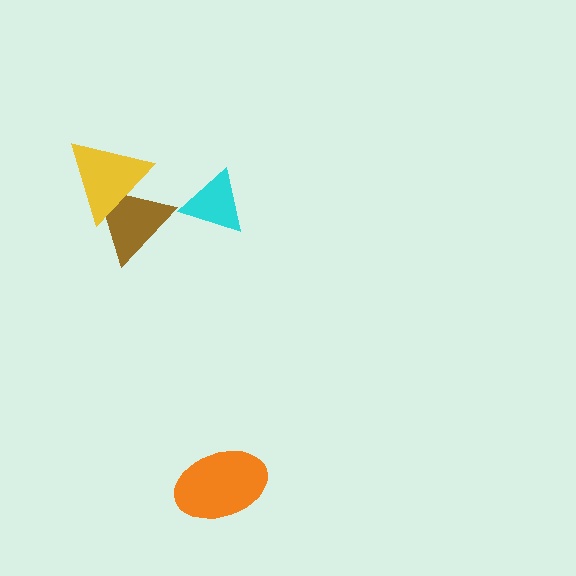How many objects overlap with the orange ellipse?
0 objects overlap with the orange ellipse.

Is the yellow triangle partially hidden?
No, no other shape covers it.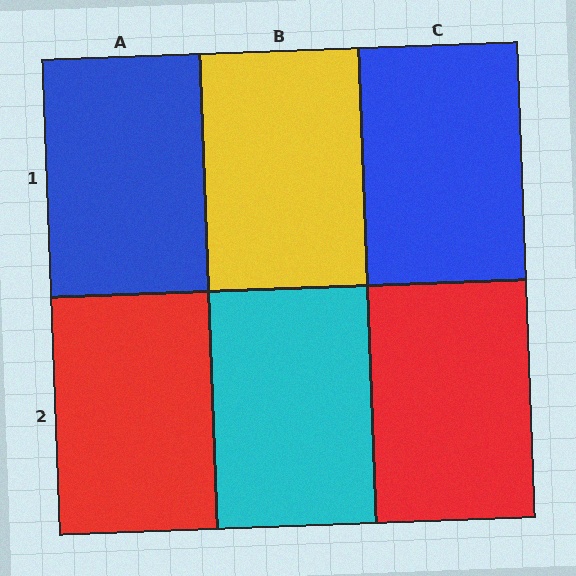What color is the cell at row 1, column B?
Yellow.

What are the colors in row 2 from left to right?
Red, cyan, red.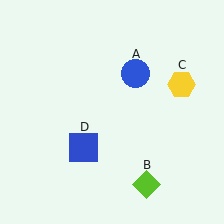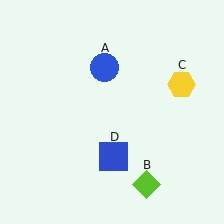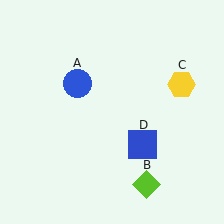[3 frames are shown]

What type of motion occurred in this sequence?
The blue circle (object A), blue square (object D) rotated counterclockwise around the center of the scene.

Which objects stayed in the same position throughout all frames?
Lime diamond (object B) and yellow hexagon (object C) remained stationary.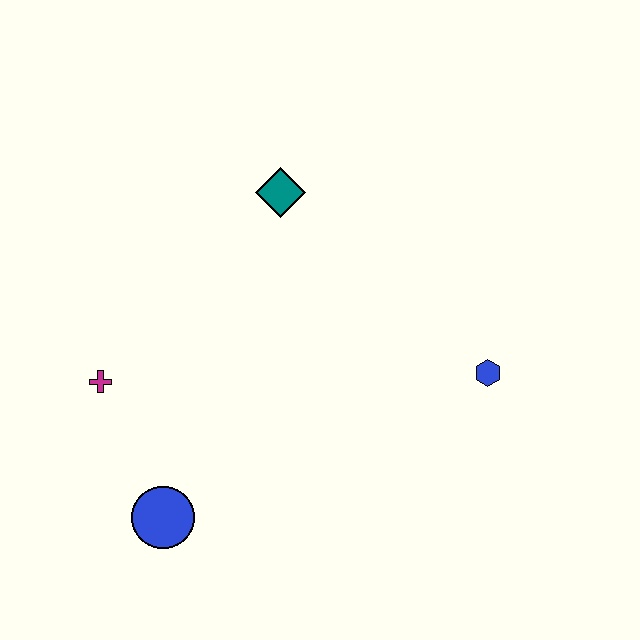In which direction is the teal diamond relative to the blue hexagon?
The teal diamond is to the left of the blue hexagon.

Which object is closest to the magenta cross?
The blue circle is closest to the magenta cross.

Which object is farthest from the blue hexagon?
The magenta cross is farthest from the blue hexagon.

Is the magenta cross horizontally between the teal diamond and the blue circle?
No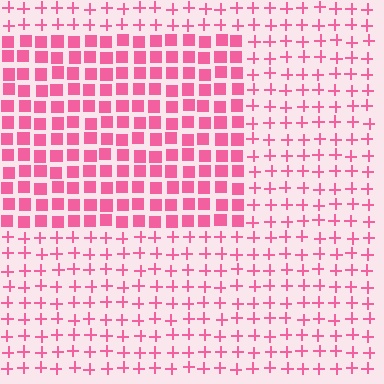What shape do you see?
I see a rectangle.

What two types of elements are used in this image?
The image uses squares inside the rectangle region and plus signs outside it.